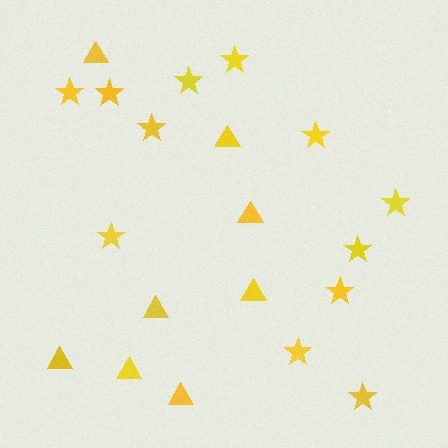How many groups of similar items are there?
There are 2 groups: one group of triangles (8) and one group of stars (12).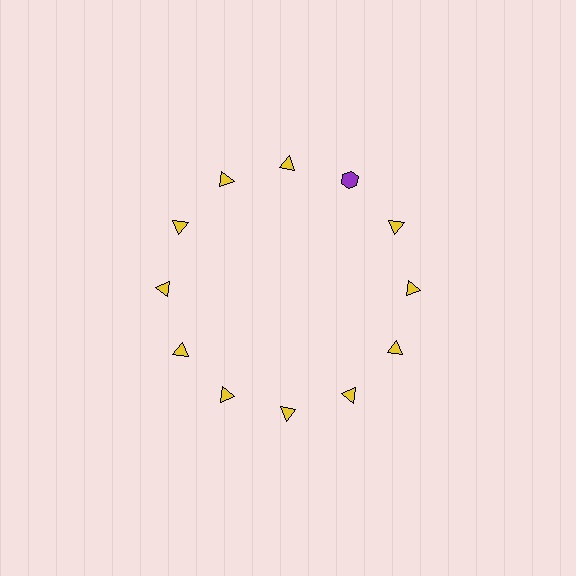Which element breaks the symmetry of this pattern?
The purple hexagon at roughly the 1 o'clock position breaks the symmetry. All other shapes are yellow triangles.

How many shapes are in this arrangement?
There are 12 shapes arranged in a ring pattern.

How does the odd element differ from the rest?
It differs in both color (purple instead of yellow) and shape (hexagon instead of triangle).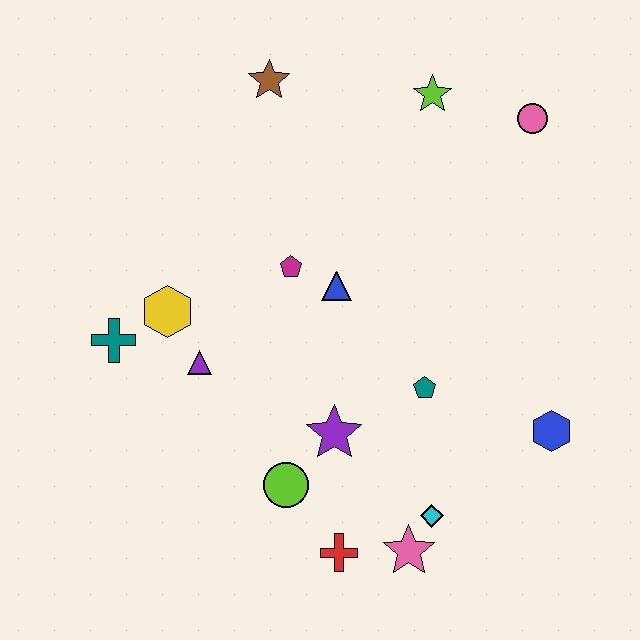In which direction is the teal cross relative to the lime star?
The teal cross is to the left of the lime star.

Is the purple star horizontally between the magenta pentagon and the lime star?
Yes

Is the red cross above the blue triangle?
No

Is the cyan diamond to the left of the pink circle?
Yes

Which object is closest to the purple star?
The lime circle is closest to the purple star.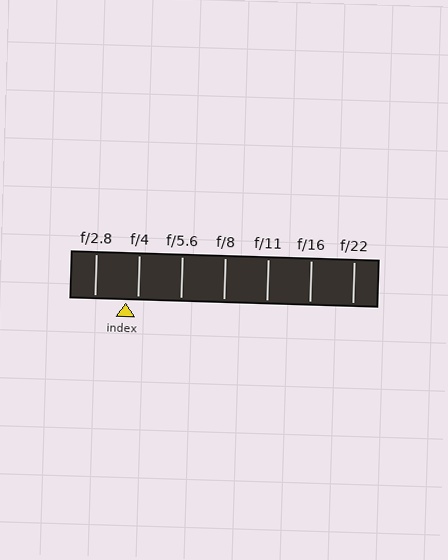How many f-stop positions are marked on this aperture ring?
There are 7 f-stop positions marked.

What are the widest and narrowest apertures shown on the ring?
The widest aperture shown is f/2.8 and the narrowest is f/22.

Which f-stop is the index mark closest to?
The index mark is closest to f/4.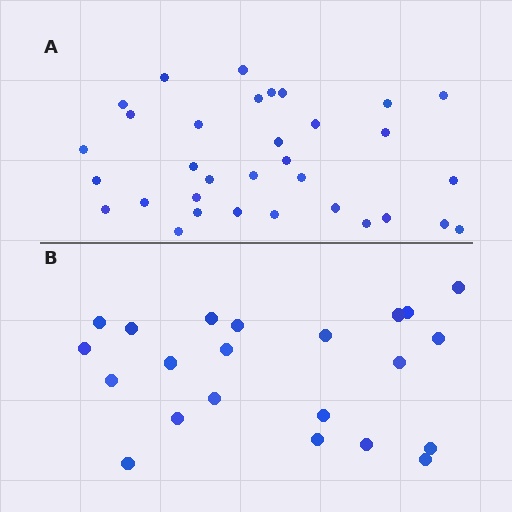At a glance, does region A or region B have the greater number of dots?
Region A (the top region) has more dots.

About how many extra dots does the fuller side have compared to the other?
Region A has roughly 12 or so more dots than region B.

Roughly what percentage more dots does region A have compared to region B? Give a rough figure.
About 50% more.